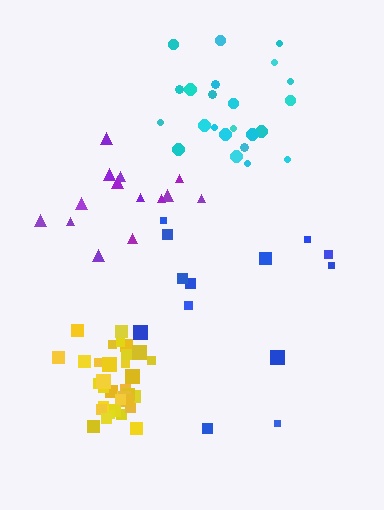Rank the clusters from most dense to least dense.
yellow, cyan, purple, blue.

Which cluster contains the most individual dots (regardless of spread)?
Yellow (35).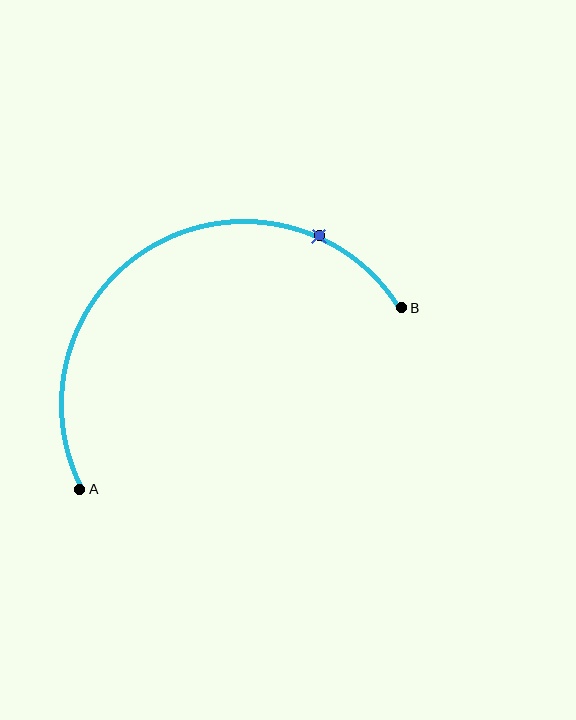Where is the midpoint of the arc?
The arc midpoint is the point on the curve farthest from the straight line joining A and B. It sits above that line.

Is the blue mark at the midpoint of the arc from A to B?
No. The blue mark lies on the arc but is closer to endpoint B. The arc midpoint would be at the point on the curve equidistant along the arc from both A and B.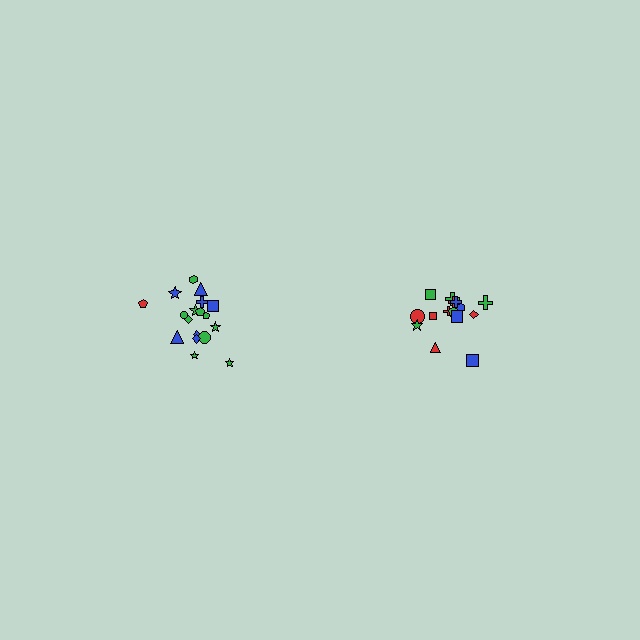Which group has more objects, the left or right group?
The left group.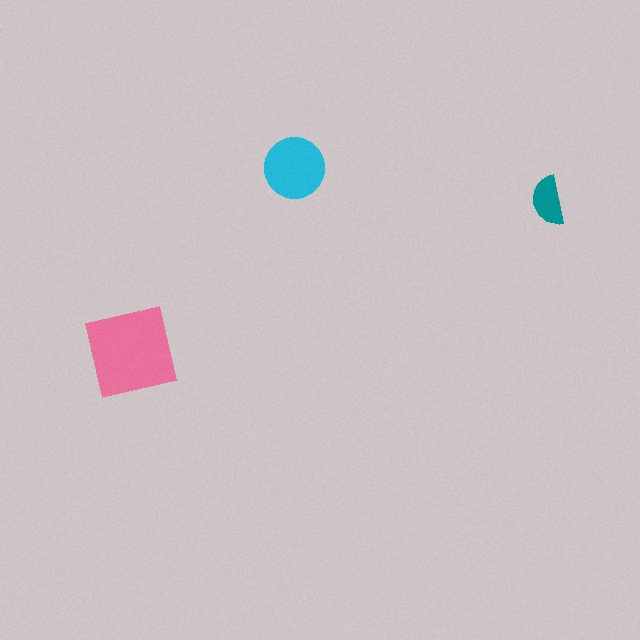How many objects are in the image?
There are 3 objects in the image.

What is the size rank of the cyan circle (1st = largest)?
2nd.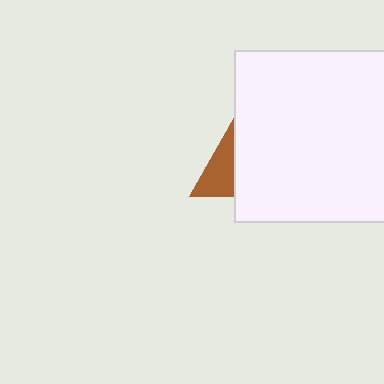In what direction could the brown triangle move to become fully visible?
The brown triangle could move left. That would shift it out from behind the white square entirely.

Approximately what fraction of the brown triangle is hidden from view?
Roughly 61% of the brown triangle is hidden behind the white square.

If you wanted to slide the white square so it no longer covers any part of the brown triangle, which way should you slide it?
Slide it right — that is the most direct way to separate the two shapes.